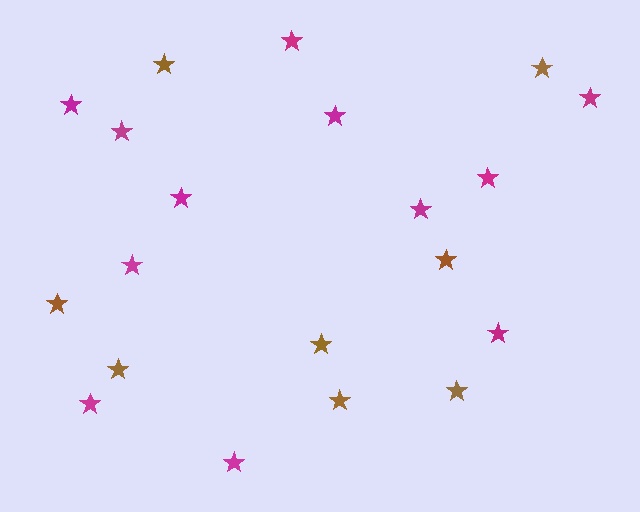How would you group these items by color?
There are 2 groups: one group of magenta stars (12) and one group of brown stars (8).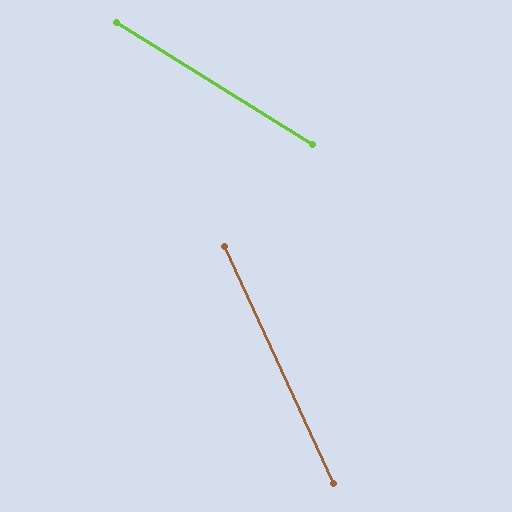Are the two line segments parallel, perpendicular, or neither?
Neither parallel nor perpendicular — they differ by about 33°.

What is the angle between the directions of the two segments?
Approximately 33 degrees.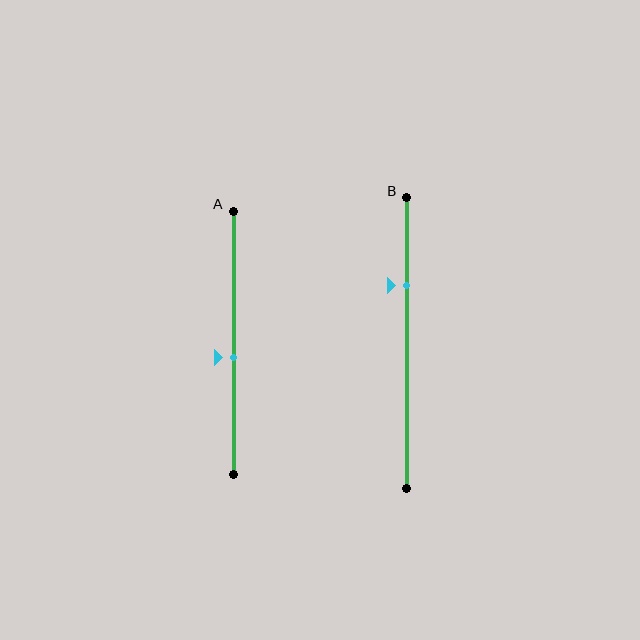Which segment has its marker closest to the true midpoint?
Segment A has its marker closest to the true midpoint.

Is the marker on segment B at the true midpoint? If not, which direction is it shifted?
No, the marker on segment B is shifted upward by about 20% of the segment length.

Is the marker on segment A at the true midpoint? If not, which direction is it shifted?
No, the marker on segment A is shifted downward by about 6% of the segment length.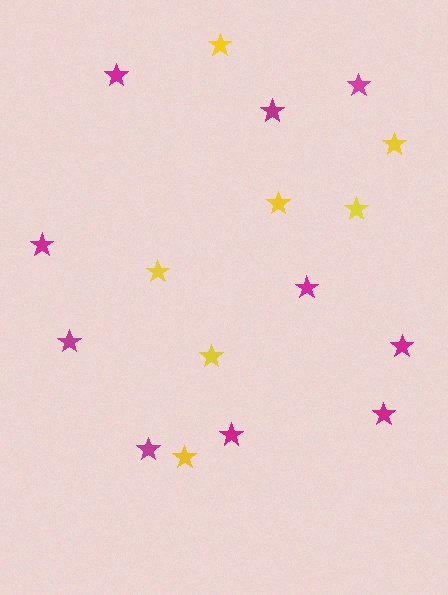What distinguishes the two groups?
There are 2 groups: one group of yellow stars (7) and one group of magenta stars (10).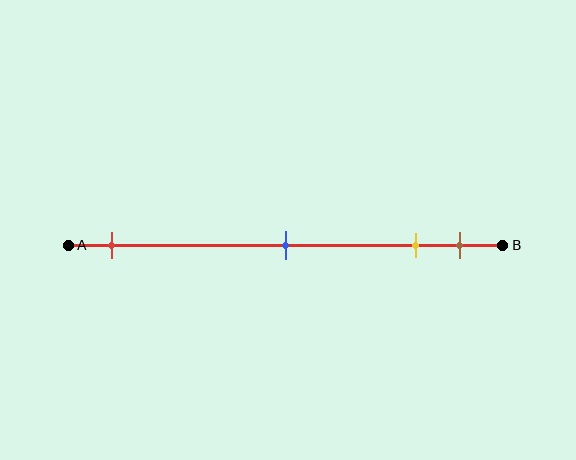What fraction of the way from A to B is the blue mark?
The blue mark is approximately 50% (0.5) of the way from A to B.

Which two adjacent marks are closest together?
The yellow and brown marks are the closest adjacent pair.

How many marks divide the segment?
There are 4 marks dividing the segment.